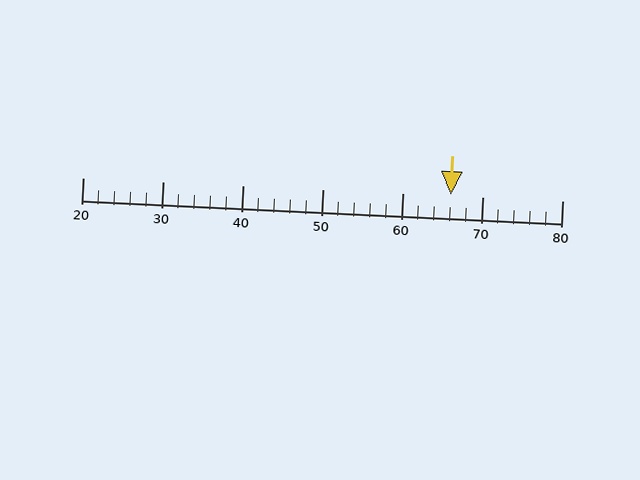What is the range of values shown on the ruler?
The ruler shows values from 20 to 80.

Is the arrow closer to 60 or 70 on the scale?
The arrow is closer to 70.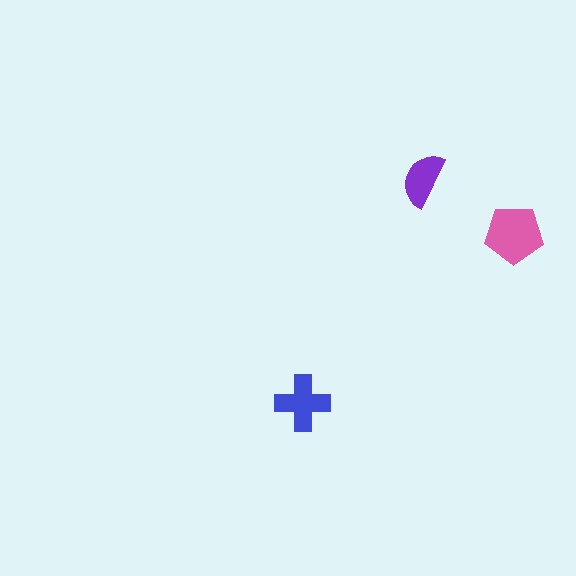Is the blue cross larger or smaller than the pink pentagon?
Smaller.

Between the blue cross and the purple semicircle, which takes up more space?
The blue cross.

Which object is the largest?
The pink pentagon.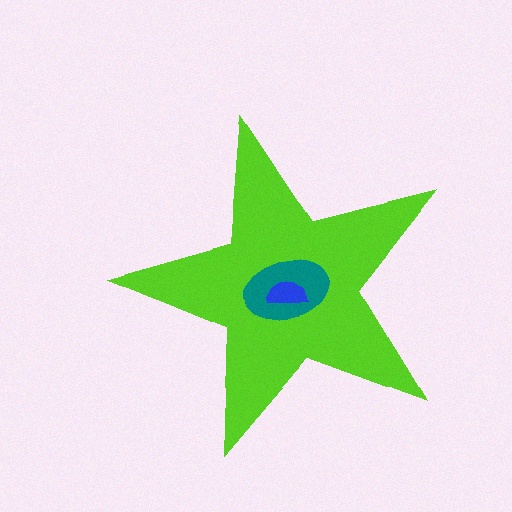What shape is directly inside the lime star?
The teal ellipse.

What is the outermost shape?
The lime star.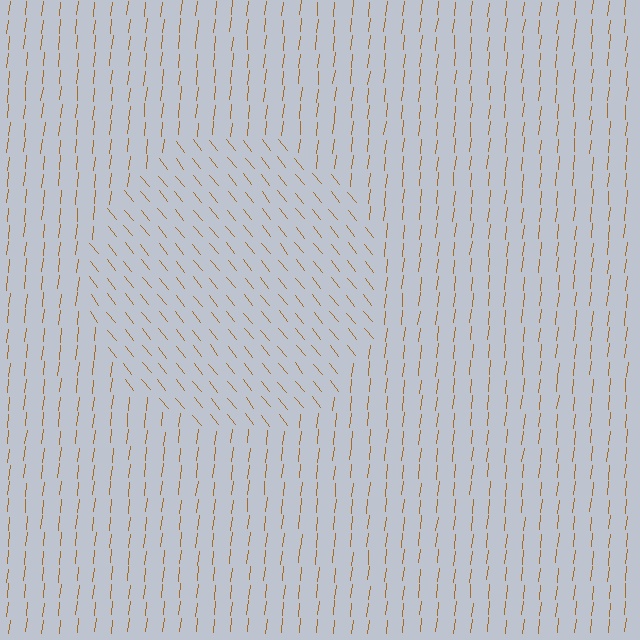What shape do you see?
I see a circle.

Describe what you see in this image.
The image is filled with small brown line segments. A circle region in the image has lines oriented differently from the surrounding lines, creating a visible texture boundary.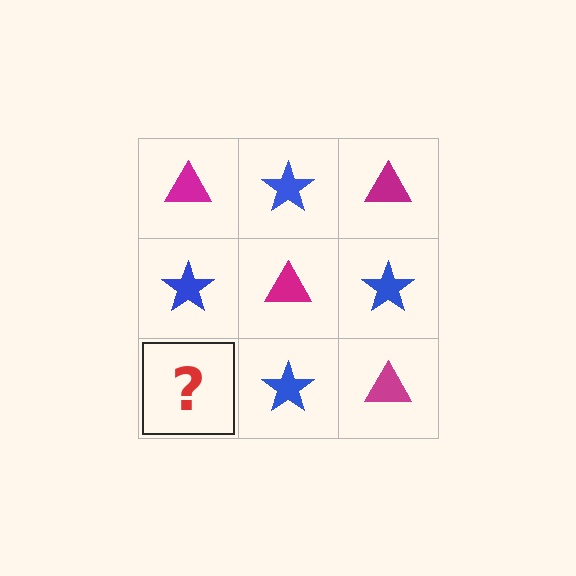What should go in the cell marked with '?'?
The missing cell should contain a magenta triangle.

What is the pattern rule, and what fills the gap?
The rule is that it alternates magenta triangle and blue star in a checkerboard pattern. The gap should be filled with a magenta triangle.